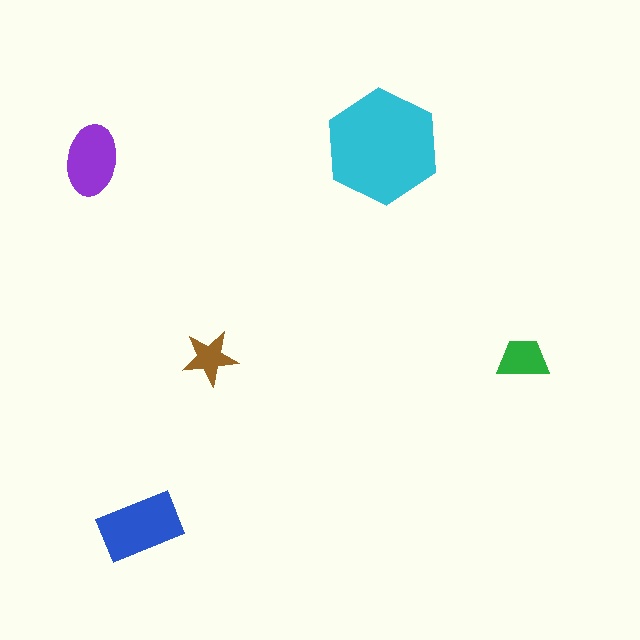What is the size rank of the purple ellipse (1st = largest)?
3rd.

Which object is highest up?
The cyan hexagon is topmost.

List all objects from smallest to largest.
The brown star, the green trapezoid, the purple ellipse, the blue rectangle, the cyan hexagon.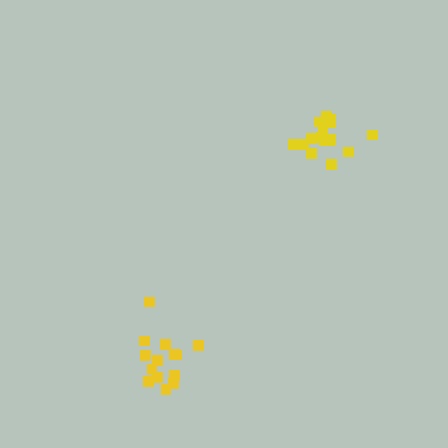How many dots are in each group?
Group 1: 16 dots, Group 2: 14 dots (30 total).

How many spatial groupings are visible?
There are 2 spatial groupings.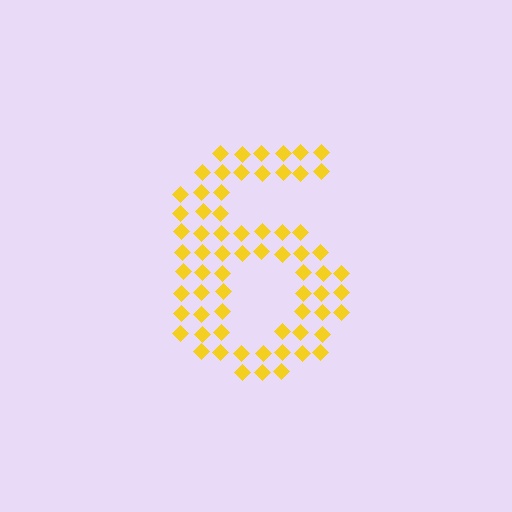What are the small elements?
The small elements are diamonds.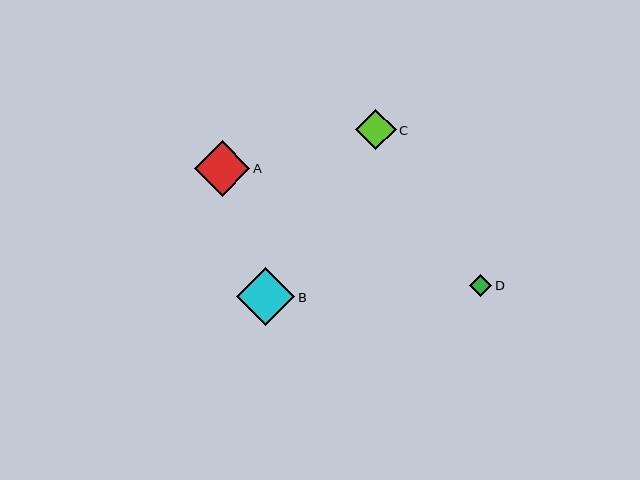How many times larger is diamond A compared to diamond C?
Diamond A is approximately 1.4 times the size of diamond C.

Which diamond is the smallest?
Diamond D is the smallest with a size of approximately 22 pixels.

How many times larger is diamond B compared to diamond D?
Diamond B is approximately 2.6 times the size of diamond D.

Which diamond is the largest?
Diamond B is the largest with a size of approximately 58 pixels.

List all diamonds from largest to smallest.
From largest to smallest: B, A, C, D.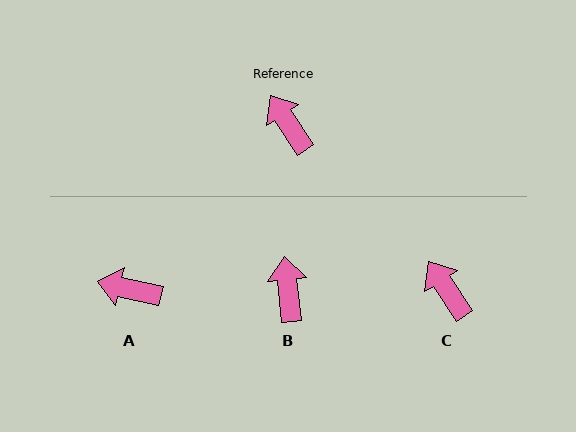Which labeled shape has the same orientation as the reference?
C.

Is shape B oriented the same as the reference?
No, it is off by about 27 degrees.